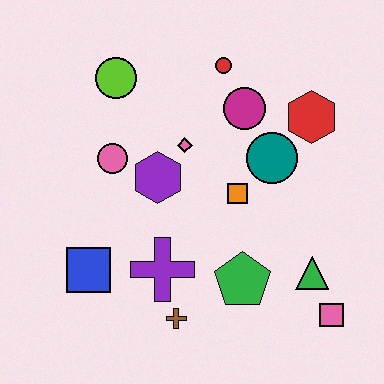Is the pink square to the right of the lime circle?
Yes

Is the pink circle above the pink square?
Yes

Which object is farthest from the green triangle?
The lime circle is farthest from the green triangle.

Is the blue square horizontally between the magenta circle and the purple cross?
No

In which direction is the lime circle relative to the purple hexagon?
The lime circle is above the purple hexagon.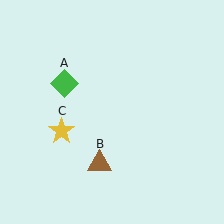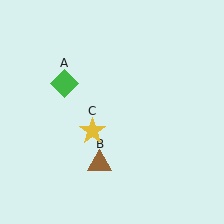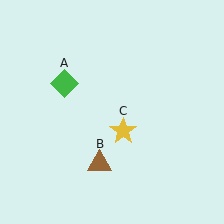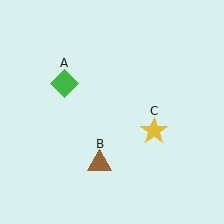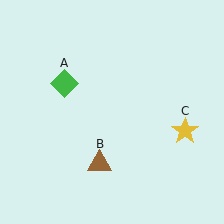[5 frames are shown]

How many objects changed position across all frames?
1 object changed position: yellow star (object C).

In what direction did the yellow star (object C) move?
The yellow star (object C) moved right.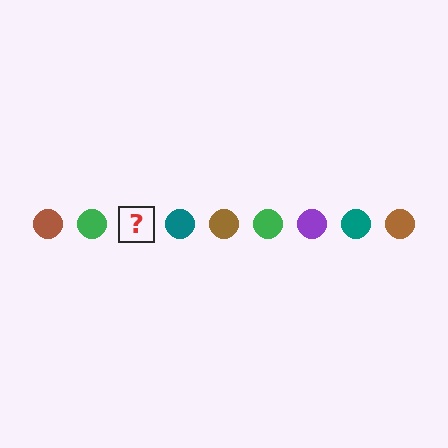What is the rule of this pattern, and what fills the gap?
The rule is that the pattern cycles through brown, green, purple, teal circles. The gap should be filled with a purple circle.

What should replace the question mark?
The question mark should be replaced with a purple circle.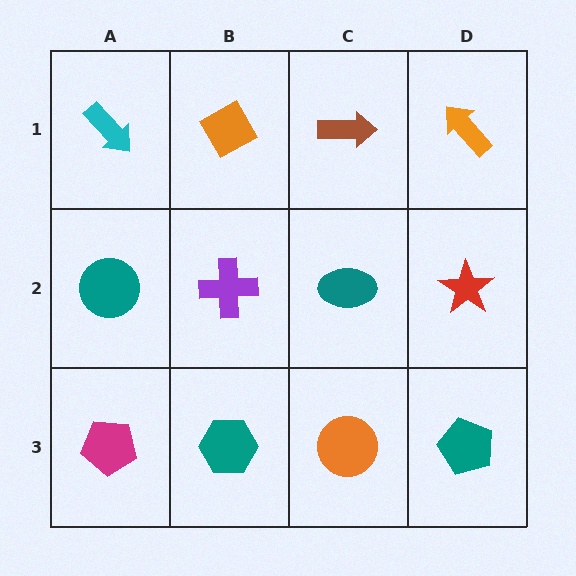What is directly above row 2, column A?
A cyan arrow.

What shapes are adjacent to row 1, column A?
A teal circle (row 2, column A), an orange diamond (row 1, column B).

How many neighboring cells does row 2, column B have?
4.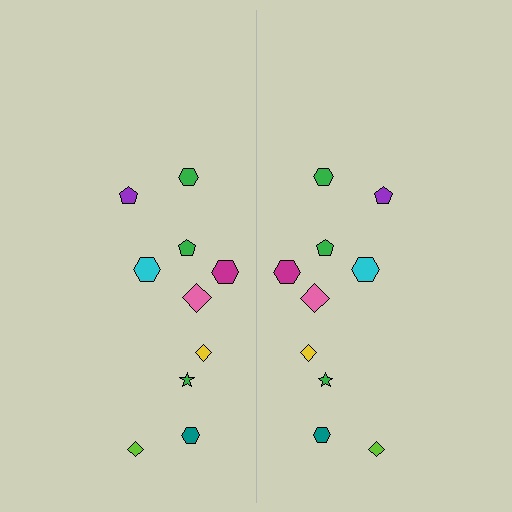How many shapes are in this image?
There are 20 shapes in this image.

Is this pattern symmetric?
Yes, this pattern has bilateral (reflection) symmetry.